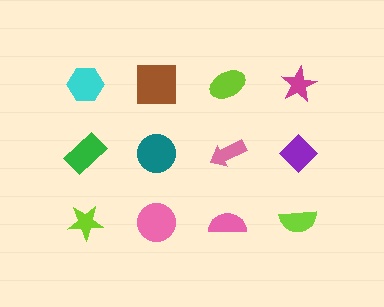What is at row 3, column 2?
A pink circle.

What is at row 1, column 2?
A brown square.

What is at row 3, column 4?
A lime semicircle.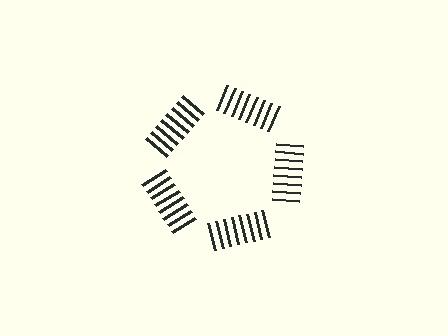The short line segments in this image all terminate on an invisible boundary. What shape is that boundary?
An illusory pentagon — the line segments terminate on its edges but no continuous stroke is drawn.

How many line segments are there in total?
40 — 8 along each of the 5 edges.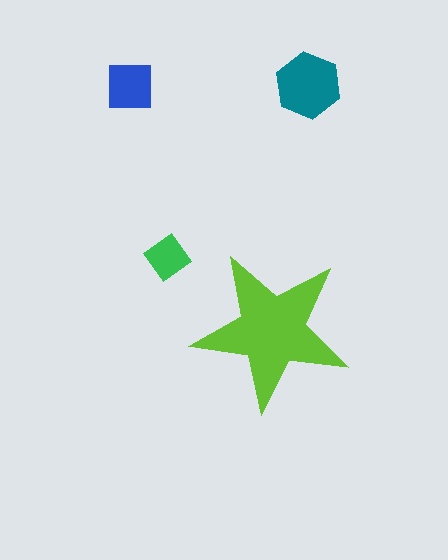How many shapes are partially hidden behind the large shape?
0 shapes are partially hidden.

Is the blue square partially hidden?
No, the blue square is fully visible.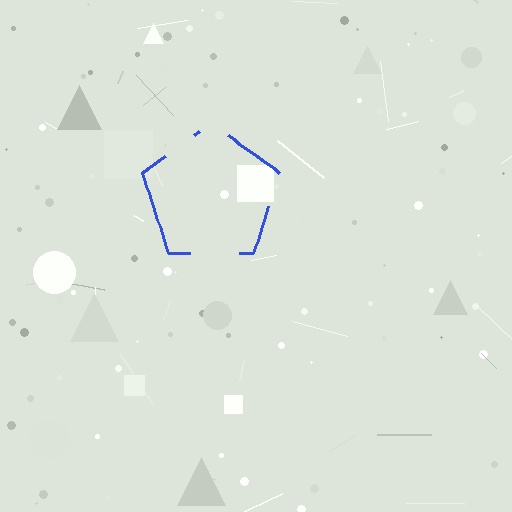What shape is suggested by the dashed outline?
The dashed outline suggests a pentagon.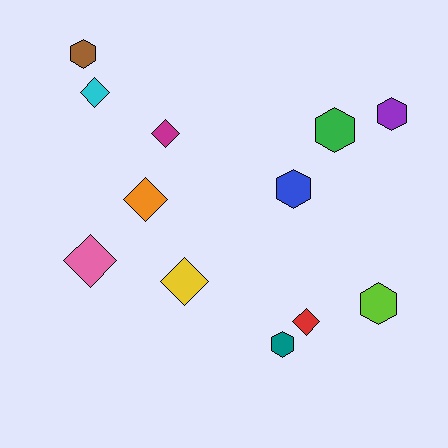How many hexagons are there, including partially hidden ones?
There are 6 hexagons.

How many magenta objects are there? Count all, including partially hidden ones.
There is 1 magenta object.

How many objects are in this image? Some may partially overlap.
There are 12 objects.